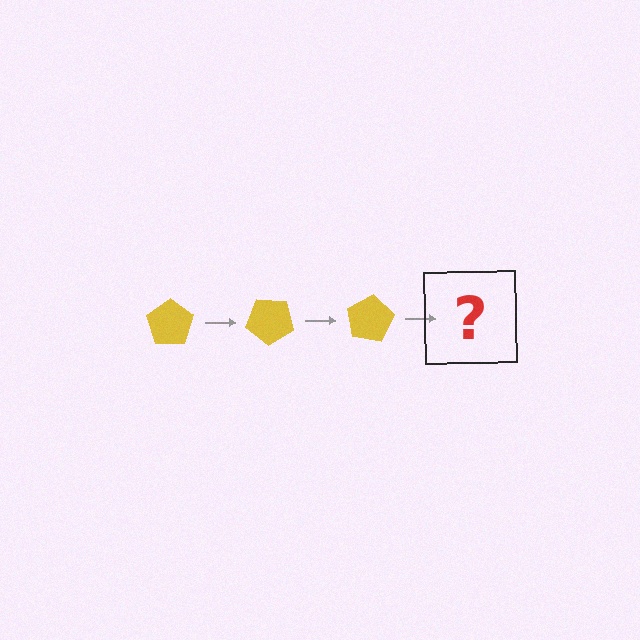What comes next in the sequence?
The next element should be a yellow pentagon rotated 120 degrees.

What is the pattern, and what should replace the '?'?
The pattern is that the pentagon rotates 40 degrees each step. The '?' should be a yellow pentagon rotated 120 degrees.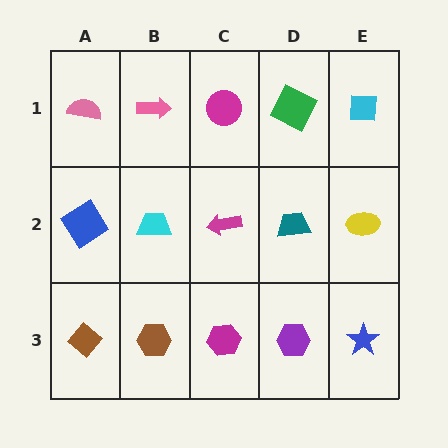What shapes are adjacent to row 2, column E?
A cyan square (row 1, column E), a blue star (row 3, column E), a teal trapezoid (row 2, column D).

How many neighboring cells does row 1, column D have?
3.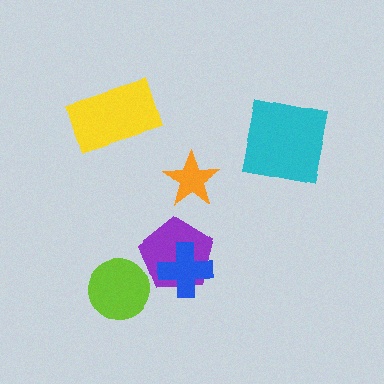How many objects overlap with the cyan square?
0 objects overlap with the cyan square.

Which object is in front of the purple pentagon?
The blue cross is in front of the purple pentagon.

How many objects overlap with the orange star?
0 objects overlap with the orange star.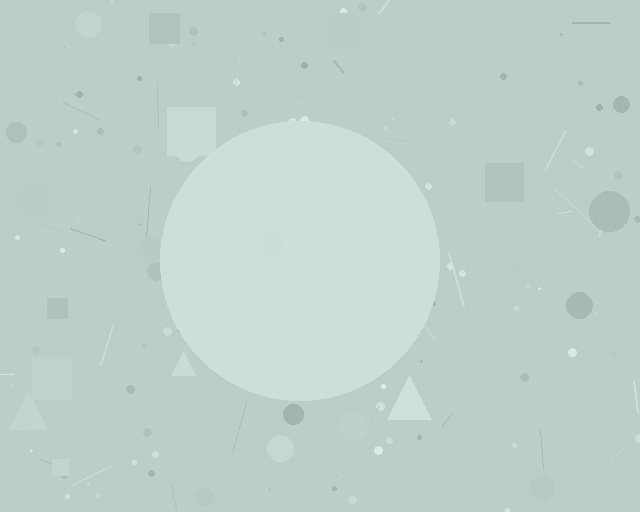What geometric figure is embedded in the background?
A circle is embedded in the background.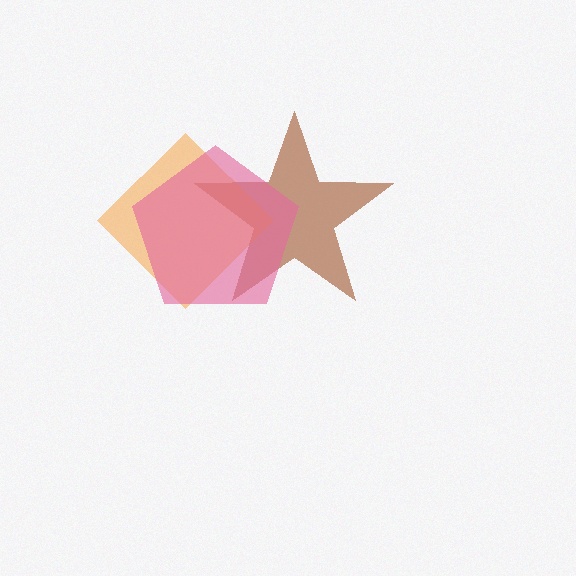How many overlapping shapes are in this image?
There are 3 overlapping shapes in the image.